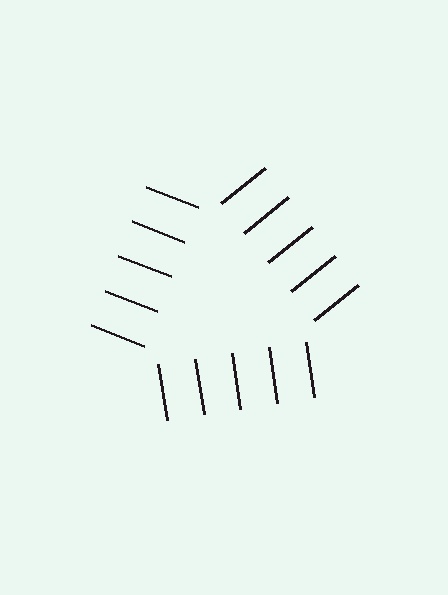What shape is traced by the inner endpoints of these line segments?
An illusory triangle — the line segments terminate on its edges but no continuous stroke is drawn.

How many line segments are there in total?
15 — 5 along each of the 3 edges.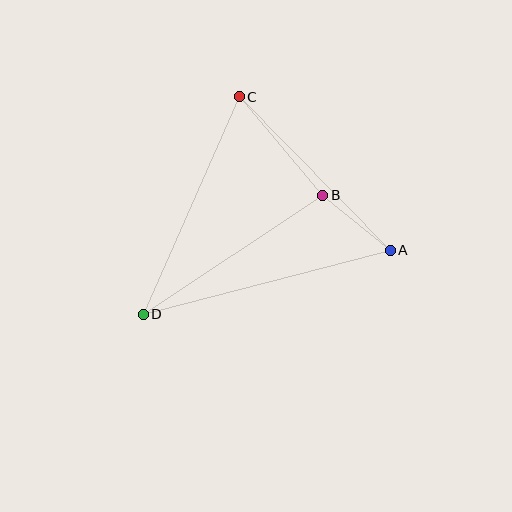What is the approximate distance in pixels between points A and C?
The distance between A and C is approximately 215 pixels.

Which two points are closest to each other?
Points A and B are closest to each other.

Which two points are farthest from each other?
Points A and D are farthest from each other.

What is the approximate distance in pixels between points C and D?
The distance between C and D is approximately 238 pixels.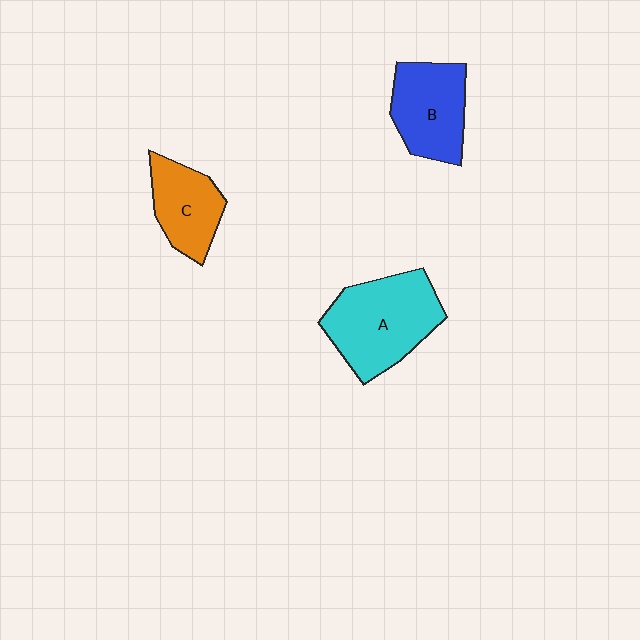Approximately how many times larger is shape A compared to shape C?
Approximately 1.6 times.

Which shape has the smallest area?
Shape C (orange).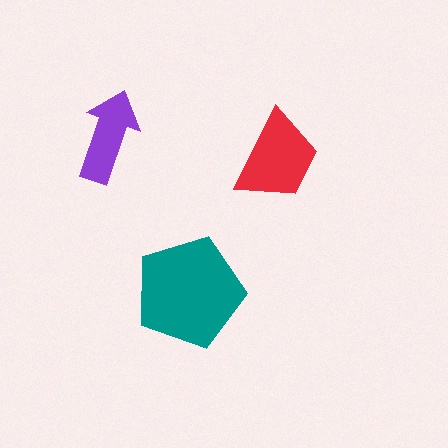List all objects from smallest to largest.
The purple arrow, the red trapezoid, the teal pentagon.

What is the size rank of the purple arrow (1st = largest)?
3rd.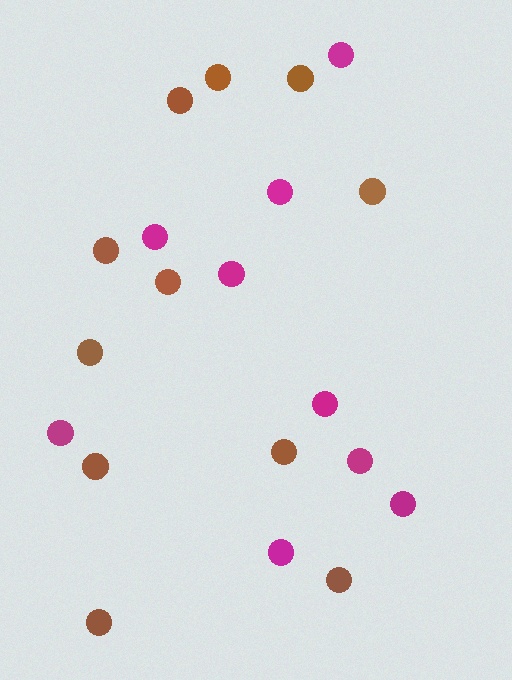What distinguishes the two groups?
There are 2 groups: one group of magenta circles (9) and one group of brown circles (11).